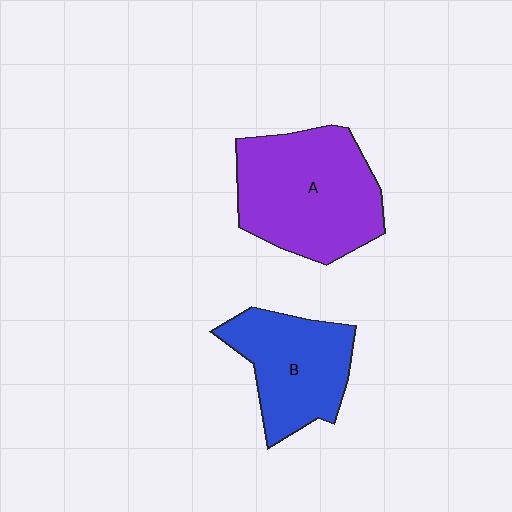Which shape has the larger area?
Shape A (purple).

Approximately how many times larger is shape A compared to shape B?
Approximately 1.4 times.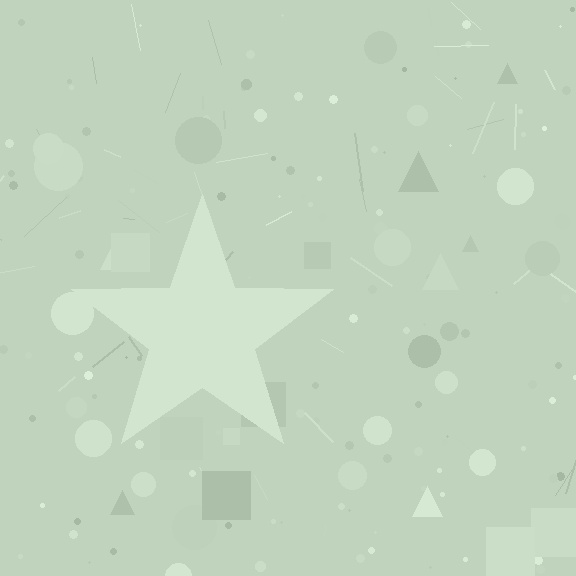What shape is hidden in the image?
A star is hidden in the image.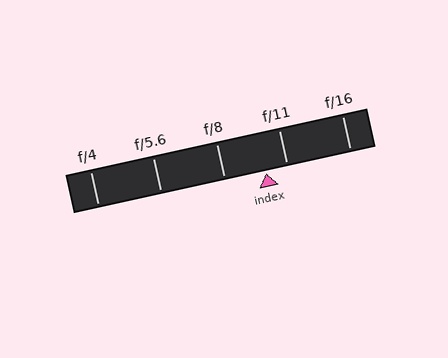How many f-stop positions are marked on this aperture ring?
There are 5 f-stop positions marked.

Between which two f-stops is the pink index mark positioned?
The index mark is between f/8 and f/11.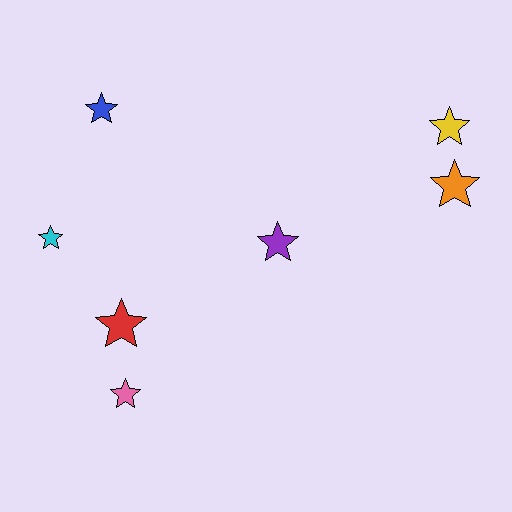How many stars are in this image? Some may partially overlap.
There are 7 stars.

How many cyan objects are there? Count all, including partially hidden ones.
There is 1 cyan object.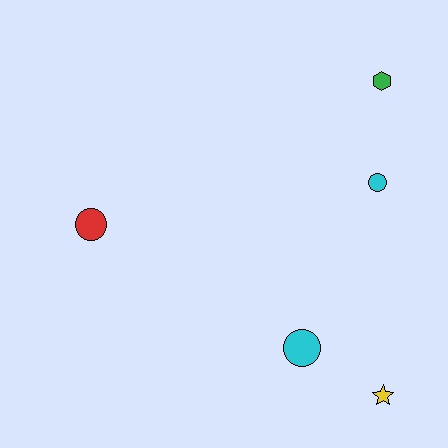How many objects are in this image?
There are 5 objects.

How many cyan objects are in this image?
There are 2 cyan objects.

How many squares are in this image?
There are no squares.